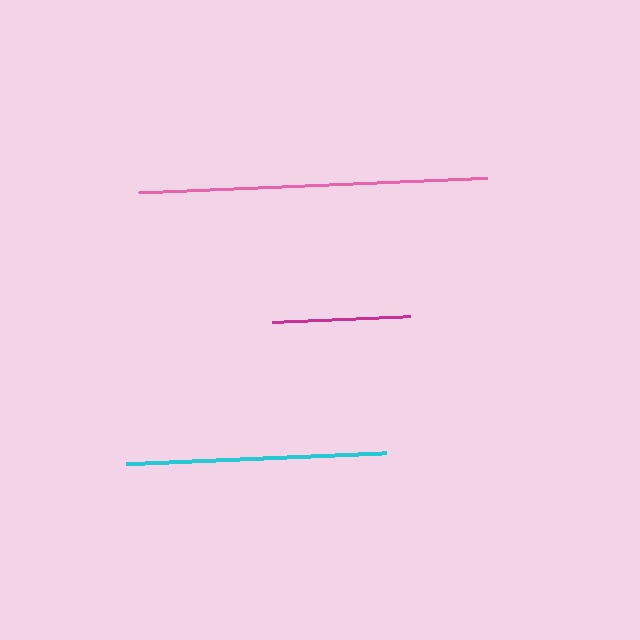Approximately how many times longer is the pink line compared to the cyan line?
The pink line is approximately 1.3 times the length of the cyan line.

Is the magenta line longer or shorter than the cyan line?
The cyan line is longer than the magenta line.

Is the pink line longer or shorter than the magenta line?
The pink line is longer than the magenta line.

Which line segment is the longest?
The pink line is the longest at approximately 348 pixels.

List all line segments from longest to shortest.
From longest to shortest: pink, cyan, magenta.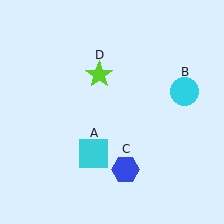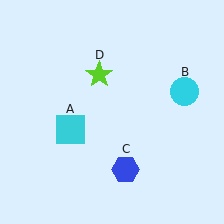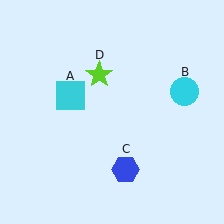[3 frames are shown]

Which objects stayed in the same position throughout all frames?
Cyan circle (object B) and blue hexagon (object C) and lime star (object D) remained stationary.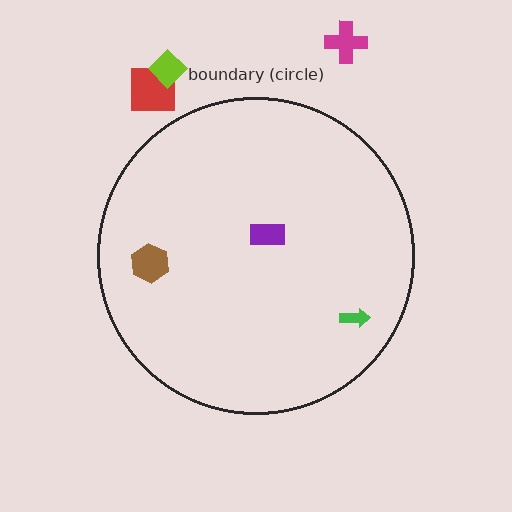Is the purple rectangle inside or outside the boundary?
Inside.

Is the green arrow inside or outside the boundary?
Inside.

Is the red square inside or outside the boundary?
Outside.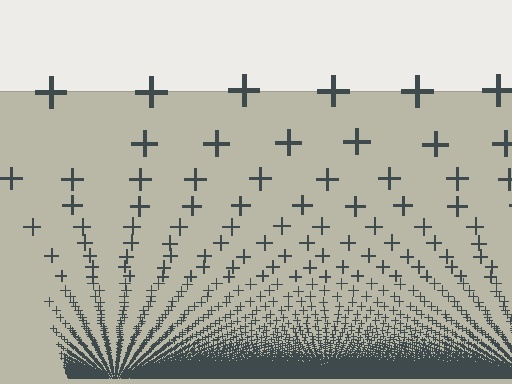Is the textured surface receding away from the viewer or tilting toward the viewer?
The surface appears to tilt toward the viewer. Texture elements get larger and sparser toward the top.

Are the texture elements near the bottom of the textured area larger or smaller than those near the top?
Smaller. The gradient is inverted — elements near the bottom are smaller and denser.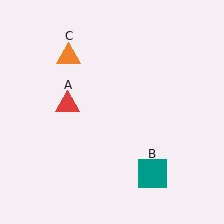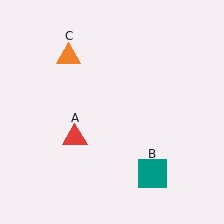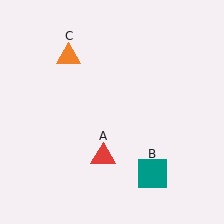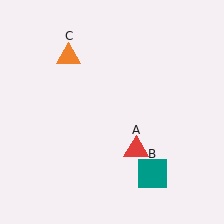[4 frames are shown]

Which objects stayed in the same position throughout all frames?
Teal square (object B) and orange triangle (object C) remained stationary.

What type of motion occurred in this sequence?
The red triangle (object A) rotated counterclockwise around the center of the scene.